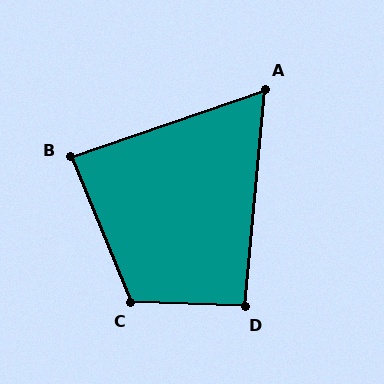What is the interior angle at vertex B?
Approximately 87 degrees (approximately right).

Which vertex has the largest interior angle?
C, at approximately 114 degrees.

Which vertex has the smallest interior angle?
A, at approximately 66 degrees.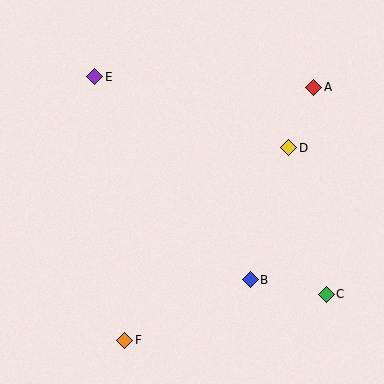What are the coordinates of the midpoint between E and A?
The midpoint between E and A is at (204, 82).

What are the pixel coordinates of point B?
Point B is at (250, 280).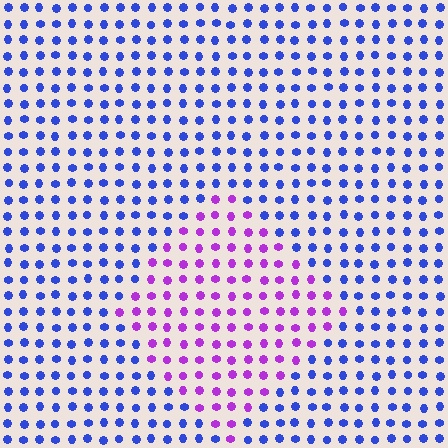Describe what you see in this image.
The image is filled with small blue elements in a uniform arrangement. A diamond-shaped region is visible where the elements are tinted to a slightly different hue, forming a subtle color boundary.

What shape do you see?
I see a diamond.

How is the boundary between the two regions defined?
The boundary is defined purely by a slight shift in hue (about 56 degrees). Spacing, size, and orientation are identical on both sides.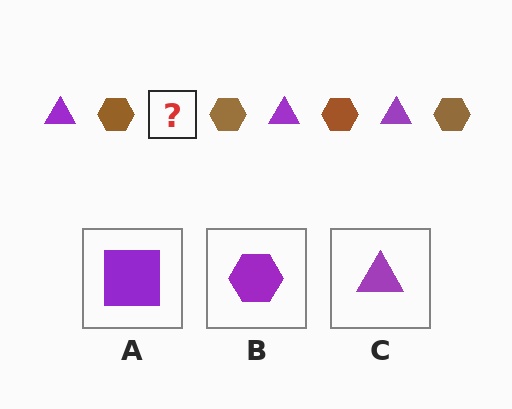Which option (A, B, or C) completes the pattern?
C.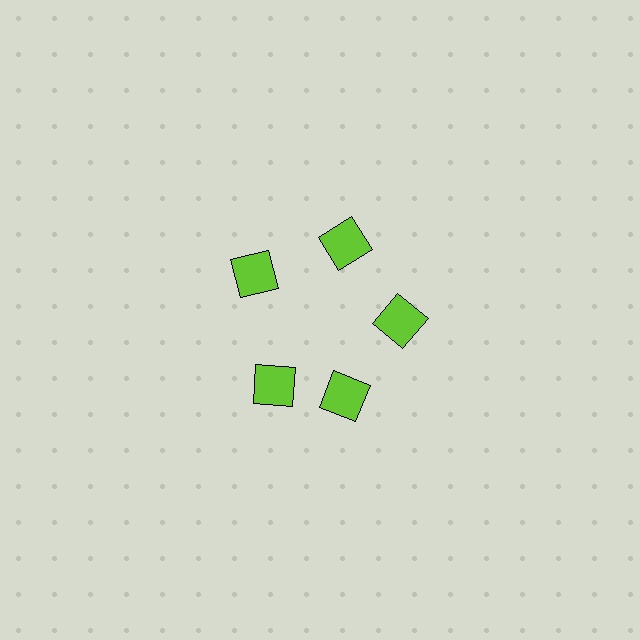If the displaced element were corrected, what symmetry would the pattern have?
It would have 5-fold rotational symmetry — the pattern would map onto itself every 72 degrees.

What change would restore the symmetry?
The symmetry would be restored by rotating it back into even spacing with its neighbors so that all 5 squares sit at equal angles and equal distance from the center.